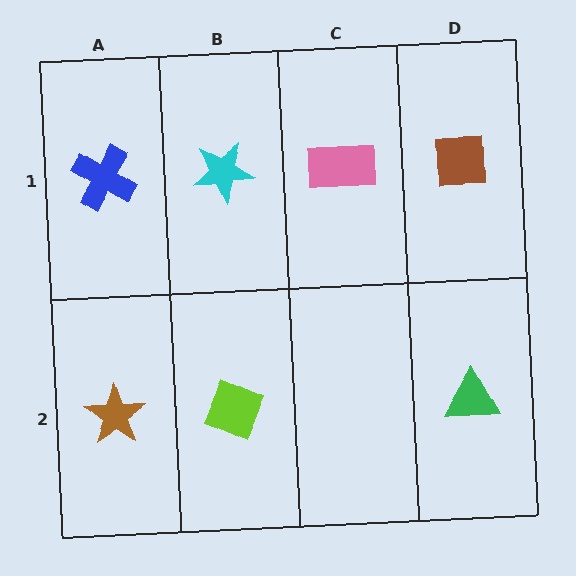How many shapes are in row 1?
4 shapes.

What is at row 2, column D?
A green triangle.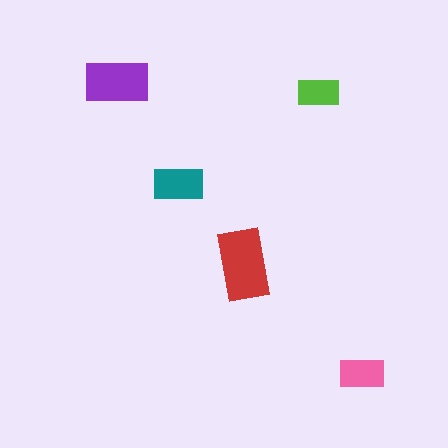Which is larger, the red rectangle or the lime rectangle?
The red one.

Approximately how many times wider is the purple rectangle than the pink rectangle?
About 1.5 times wider.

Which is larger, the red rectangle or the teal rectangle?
The red one.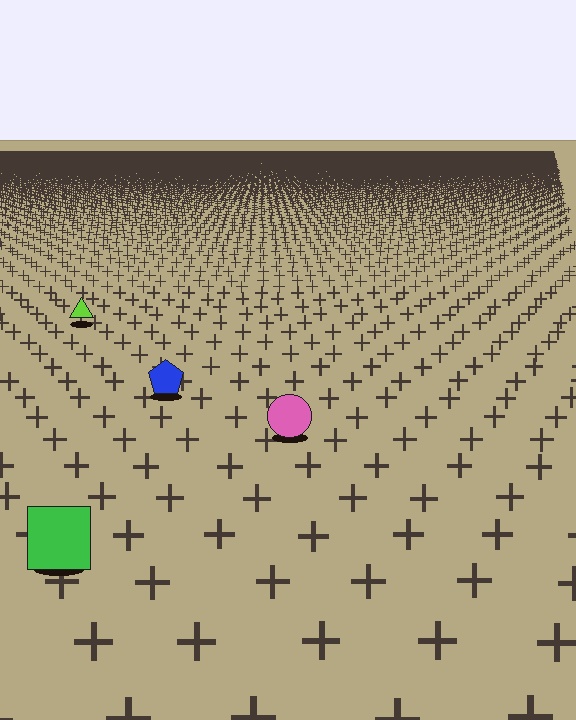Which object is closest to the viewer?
The green square is closest. The texture marks near it are larger and more spread out.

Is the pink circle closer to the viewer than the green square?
No. The green square is closer — you can tell from the texture gradient: the ground texture is coarser near it.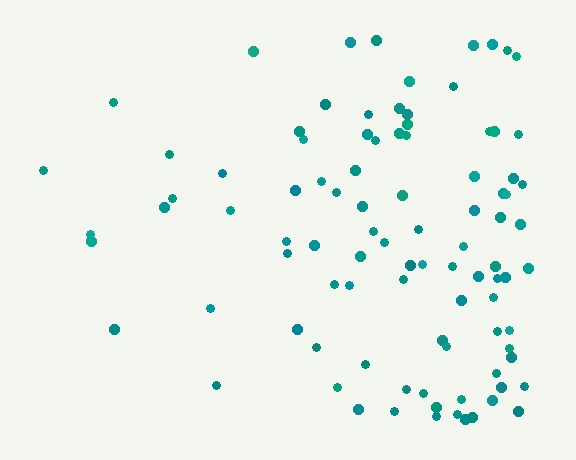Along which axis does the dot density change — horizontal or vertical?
Horizontal.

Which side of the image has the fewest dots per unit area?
The left.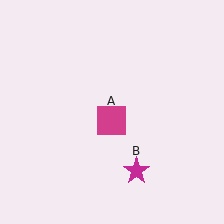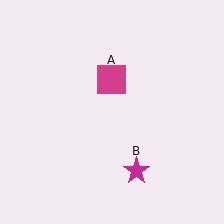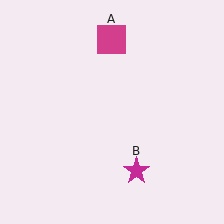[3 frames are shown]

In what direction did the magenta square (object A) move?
The magenta square (object A) moved up.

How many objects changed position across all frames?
1 object changed position: magenta square (object A).